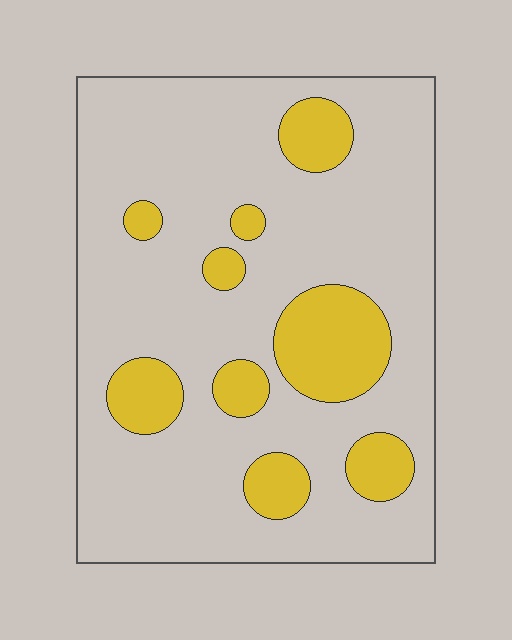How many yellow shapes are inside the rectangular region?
9.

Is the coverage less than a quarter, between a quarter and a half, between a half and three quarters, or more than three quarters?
Less than a quarter.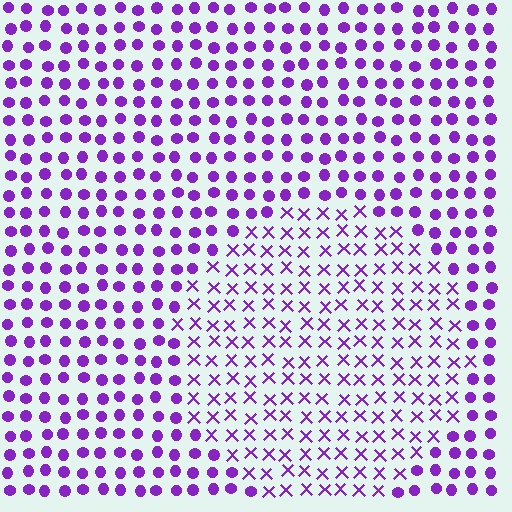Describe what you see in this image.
The image is filled with small purple elements arranged in a uniform grid. A circle-shaped region contains X marks, while the surrounding area contains circles. The boundary is defined purely by the change in element shape.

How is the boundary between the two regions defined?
The boundary is defined by a change in element shape: X marks inside vs. circles outside. All elements share the same color and spacing.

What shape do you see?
I see a circle.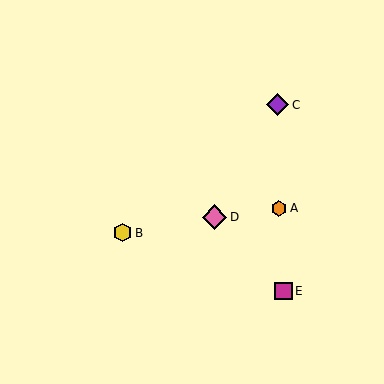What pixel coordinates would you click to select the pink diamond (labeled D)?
Click at (214, 217) to select the pink diamond D.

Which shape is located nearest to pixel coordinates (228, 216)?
The pink diamond (labeled D) at (214, 217) is nearest to that location.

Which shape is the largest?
The pink diamond (labeled D) is the largest.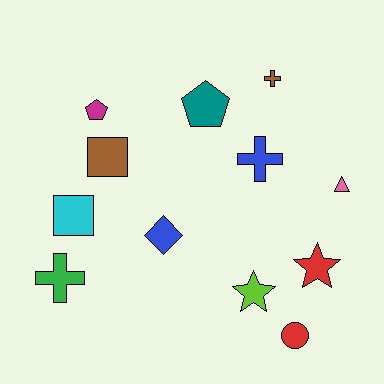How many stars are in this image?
There are 2 stars.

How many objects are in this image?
There are 12 objects.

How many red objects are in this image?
There are 2 red objects.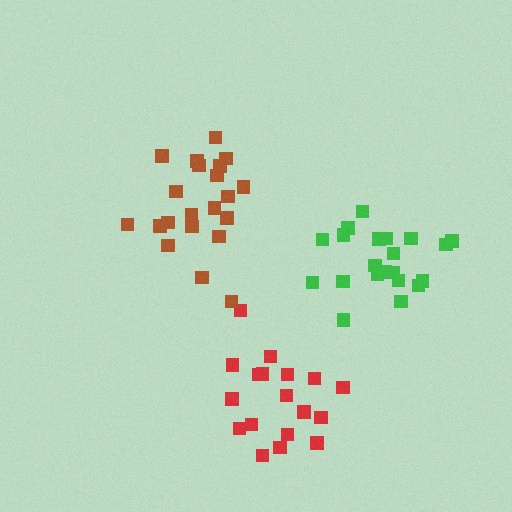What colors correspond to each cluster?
The clusters are colored: green, red, brown.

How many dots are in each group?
Group 1: 21 dots, Group 2: 18 dots, Group 3: 21 dots (60 total).